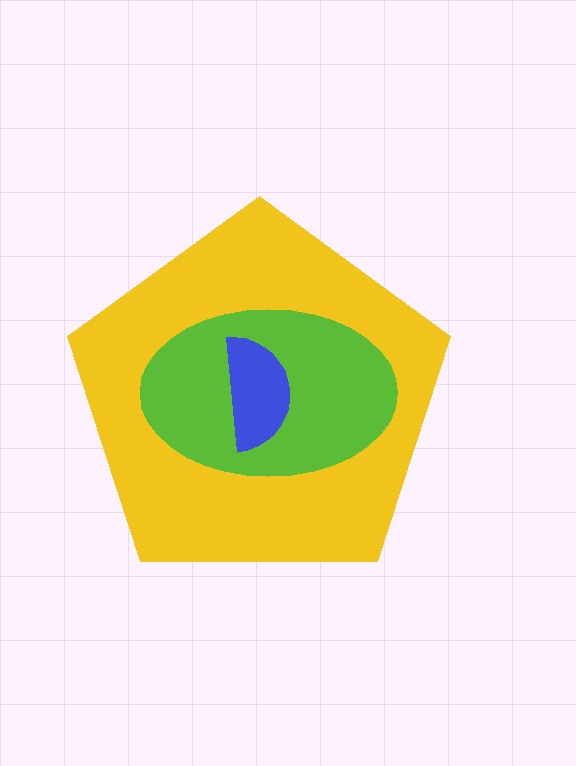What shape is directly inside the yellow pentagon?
The lime ellipse.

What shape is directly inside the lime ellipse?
The blue semicircle.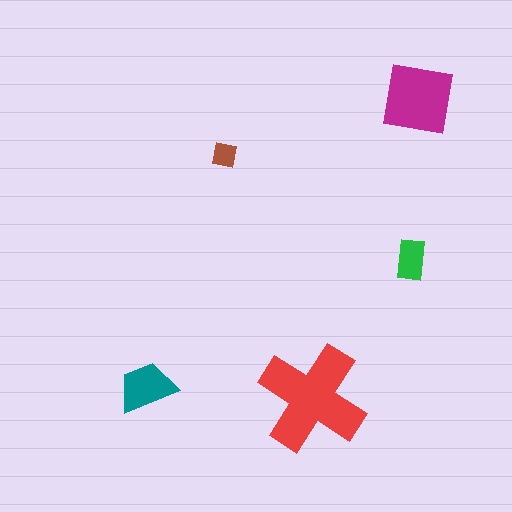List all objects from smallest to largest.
The brown square, the green rectangle, the teal trapezoid, the magenta square, the red cross.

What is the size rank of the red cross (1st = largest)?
1st.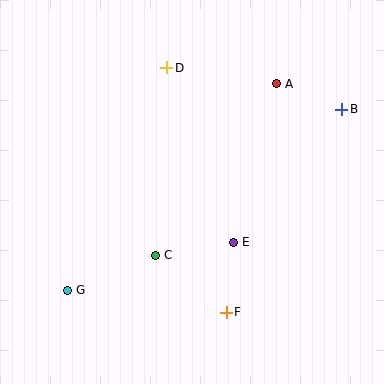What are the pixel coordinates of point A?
Point A is at (277, 84).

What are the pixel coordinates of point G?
Point G is at (68, 290).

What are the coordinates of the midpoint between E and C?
The midpoint between E and C is at (195, 249).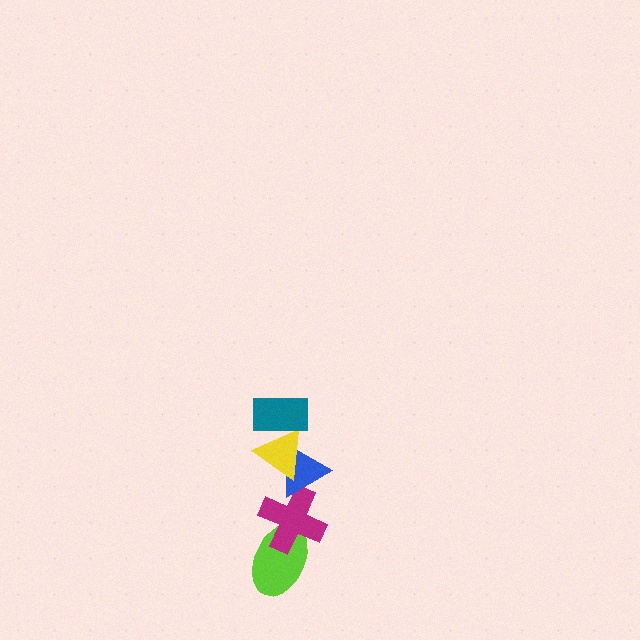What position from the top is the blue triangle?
The blue triangle is 3rd from the top.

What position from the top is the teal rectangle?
The teal rectangle is 1st from the top.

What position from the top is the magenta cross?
The magenta cross is 4th from the top.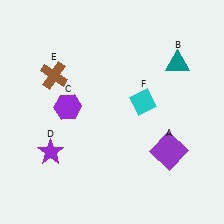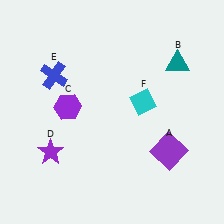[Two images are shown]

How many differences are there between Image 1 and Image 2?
There is 1 difference between the two images.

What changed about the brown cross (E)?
In Image 1, E is brown. In Image 2, it changed to blue.